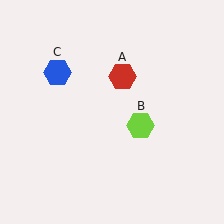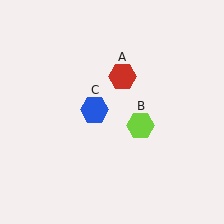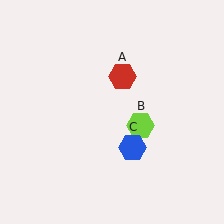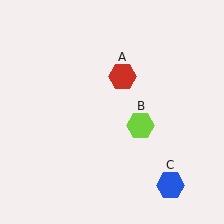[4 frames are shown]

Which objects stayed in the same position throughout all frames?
Red hexagon (object A) and lime hexagon (object B) remained stationary.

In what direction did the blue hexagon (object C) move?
The blue hexagon (object C) moved down and to the right.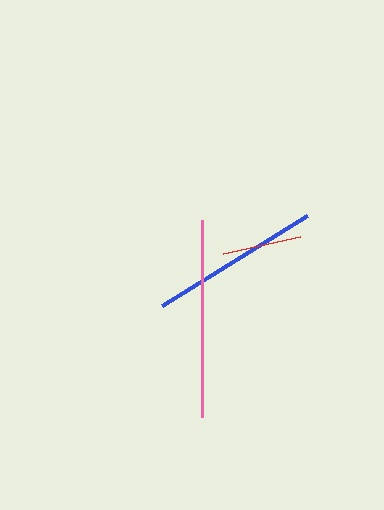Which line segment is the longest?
The pink line is the longest at approximately 197 pixels.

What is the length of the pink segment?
The pink segment is approximately 197 pixels long.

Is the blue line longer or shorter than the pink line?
The pink line is longer than the blue line.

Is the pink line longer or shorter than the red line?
The pink line is longer than the red line.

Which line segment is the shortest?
The red line is the shortest at approximately 79 pixels.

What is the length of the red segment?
The red segment is approximately 79 pixels long.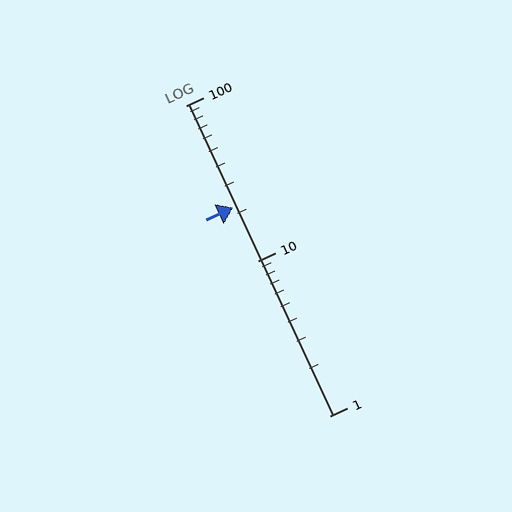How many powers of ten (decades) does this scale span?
The scale spans 2 decades, from 1 to 100.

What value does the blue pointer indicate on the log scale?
The pointer indicates approximately 22.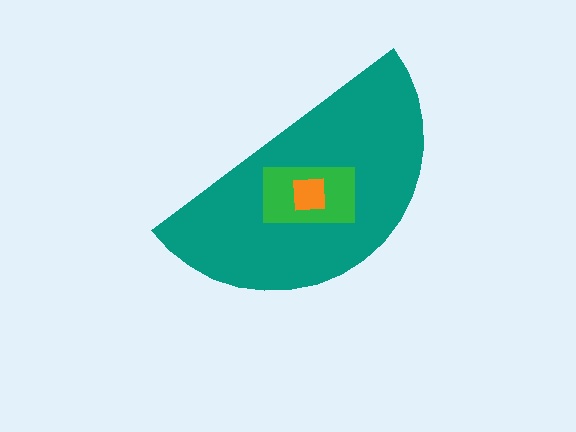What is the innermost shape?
The orange square.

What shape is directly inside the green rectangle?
The orange square.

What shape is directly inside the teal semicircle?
The green rectangle.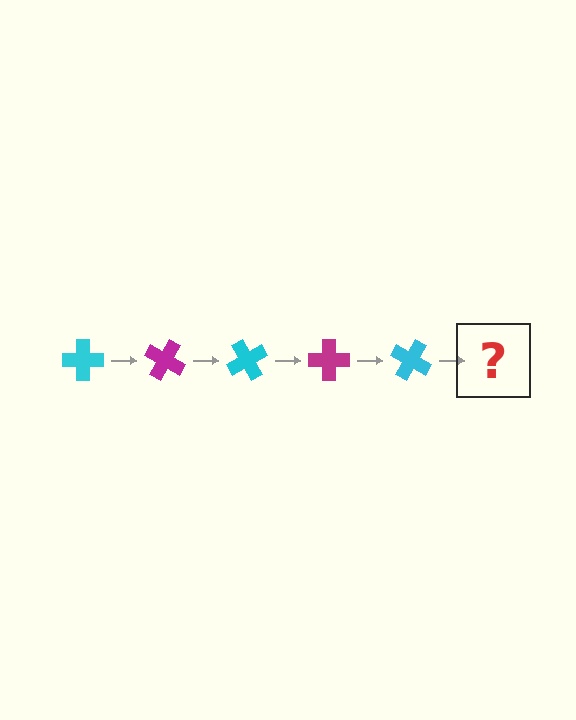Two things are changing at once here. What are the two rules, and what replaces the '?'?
The two rules are that it rotates 30 degrees each step and the color cycles through cyan and magenta. The '?' should be a magenta cross, rotated 150 degrees from the start.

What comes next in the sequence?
The next element should be a magenta cross, rotated 150 degrees from the start.